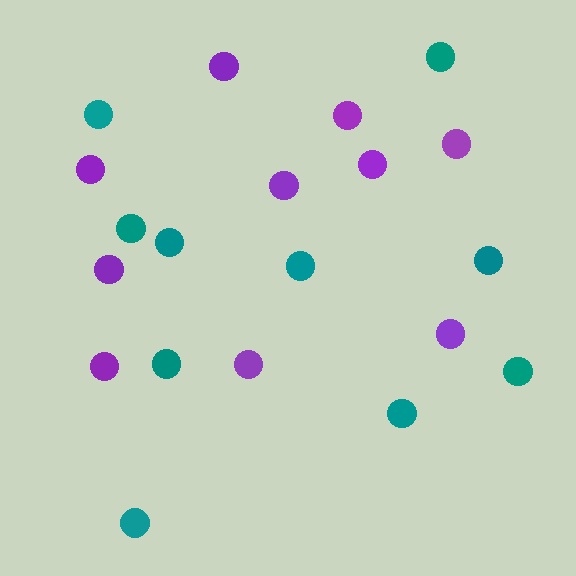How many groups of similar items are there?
There are 2 groups: one group of purple circles (10) and one group of teal circles (10).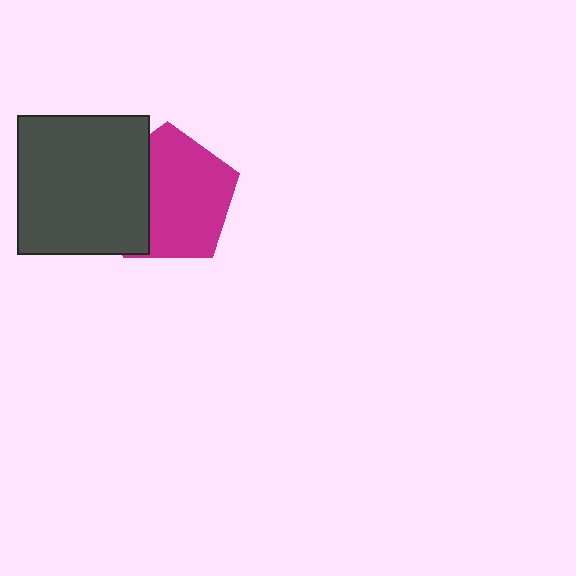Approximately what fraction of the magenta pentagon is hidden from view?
Roughly 32% of the magenta pentagon is hidden behind the dark gray rectangle.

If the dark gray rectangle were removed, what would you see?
You would see the complete magenta pentagon.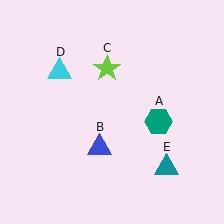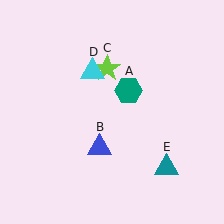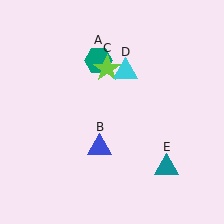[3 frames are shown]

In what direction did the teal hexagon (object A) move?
The teal hexagon (object A) moved up and to the left.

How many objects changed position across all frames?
2 objects changed position: teal hexagon (object A), cyan triangle (object D).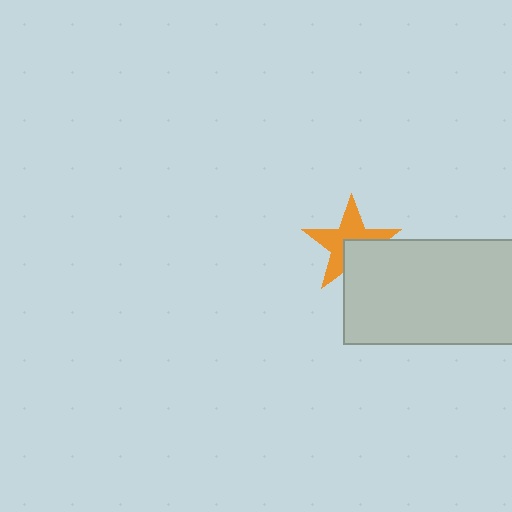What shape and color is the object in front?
The object in front is a light gray rectangle.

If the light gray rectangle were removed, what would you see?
You would see the complete orange star.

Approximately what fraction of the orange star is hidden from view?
Roughly 37% of the orange star is hidden behind the light gray rectangle.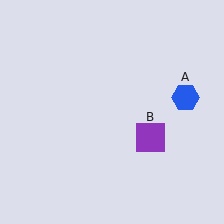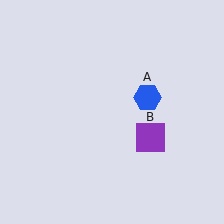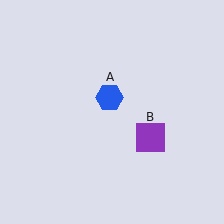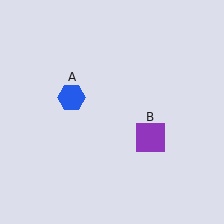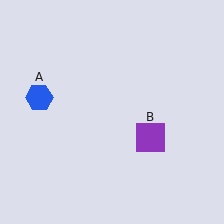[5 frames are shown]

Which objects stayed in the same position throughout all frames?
Purple square (object B) remained stationary.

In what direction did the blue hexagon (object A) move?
The blue hexagon (object A) moved left.